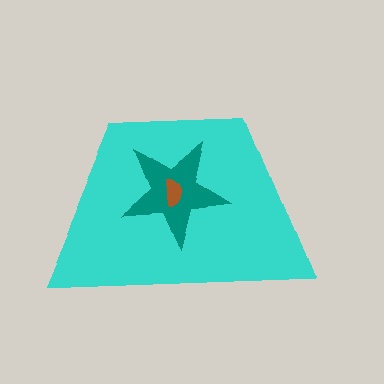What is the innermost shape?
The brown semicircle.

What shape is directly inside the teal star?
The brown semicircle.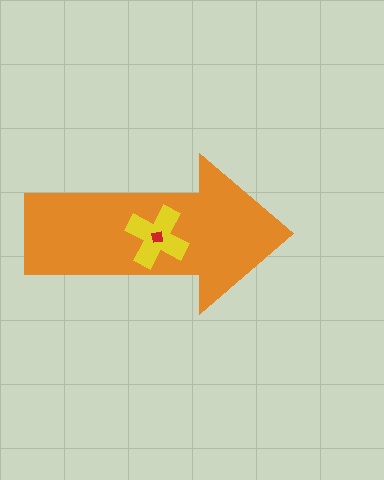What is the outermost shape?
The orange arrow.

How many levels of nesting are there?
3.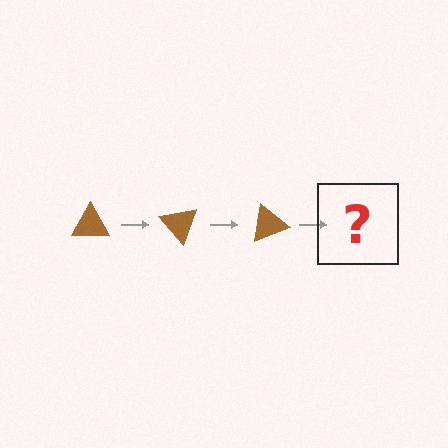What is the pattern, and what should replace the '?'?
The pattern is that the triangle rotates 50 degrees each step. The '?' should be a brown triangle rotated 150 degrees.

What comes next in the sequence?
The next element should be a brown triangle rotated 150 degrees.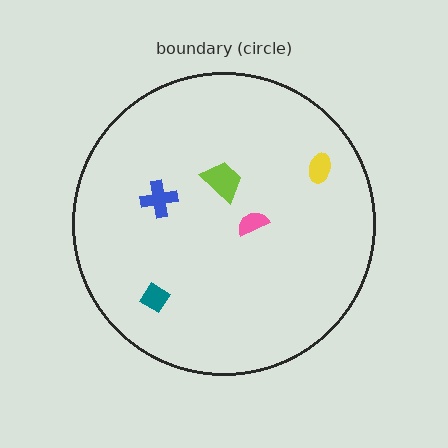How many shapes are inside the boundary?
5 inside, 0 outside.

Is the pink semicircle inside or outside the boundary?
Inside.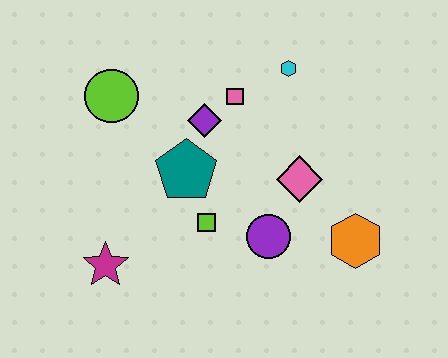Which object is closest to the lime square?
The teal pentagon is closest to the lime square.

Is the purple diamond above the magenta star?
Yes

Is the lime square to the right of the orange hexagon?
No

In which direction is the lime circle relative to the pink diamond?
The lime circle is to the left of the pink diamond.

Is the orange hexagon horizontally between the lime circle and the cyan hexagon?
No